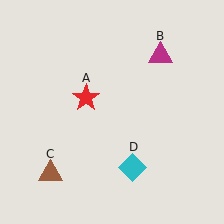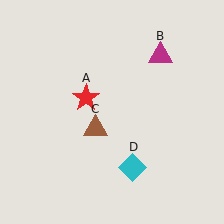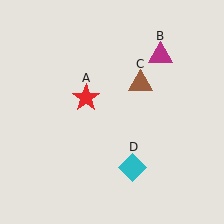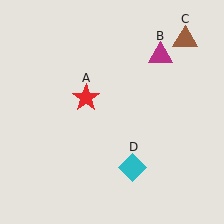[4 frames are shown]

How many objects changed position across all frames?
1 object changed position: brown triangle (object C).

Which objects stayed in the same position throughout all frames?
Red star (object A) and magenta triangle (object B) and cyan diamond (object D) remained stationary.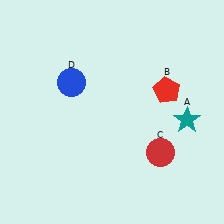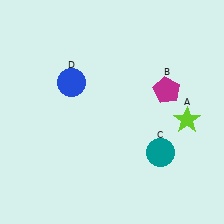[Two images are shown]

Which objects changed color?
A changed from teal to lime. B changed from red to magenta. C changed from red to teal.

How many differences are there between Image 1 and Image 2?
There are 3 differences between the two images.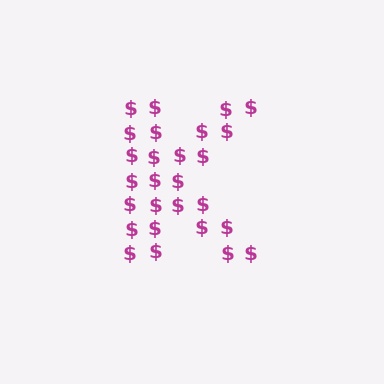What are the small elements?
The small elements are dollar signs.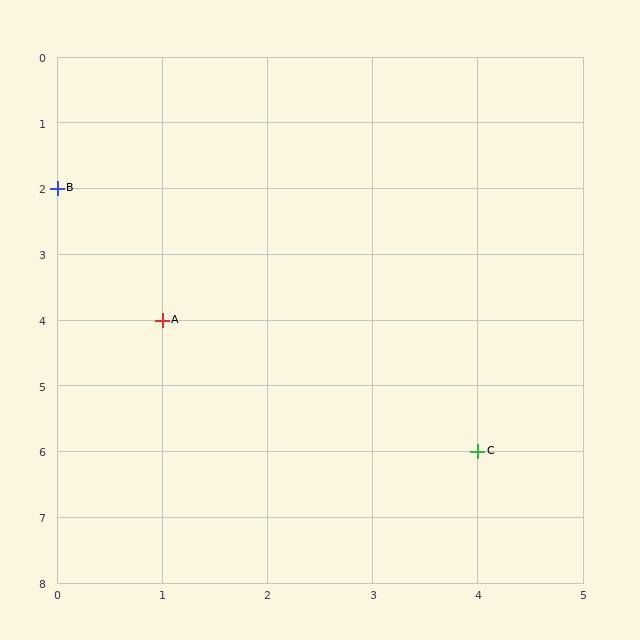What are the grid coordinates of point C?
Point C is at grid coordinates (4, 6).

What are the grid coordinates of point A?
Point A is at grid coordinates (1, 4).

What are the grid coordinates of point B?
Point B is at grid coordinates (0, 2).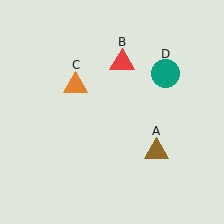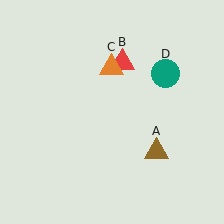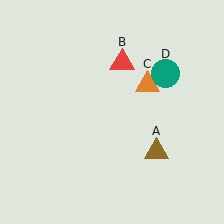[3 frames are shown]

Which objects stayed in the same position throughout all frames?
Brown triangle (object A) and red triangle (object B) and teal circle (object D) remained stationary.